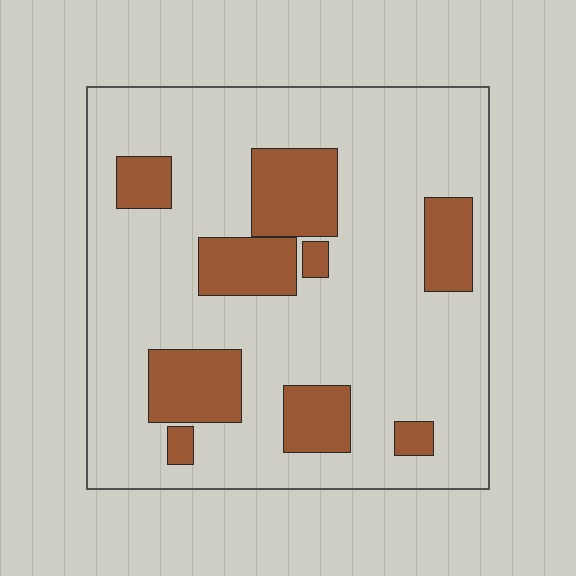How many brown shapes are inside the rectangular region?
9.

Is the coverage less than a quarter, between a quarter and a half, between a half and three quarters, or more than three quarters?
Less than a quarter.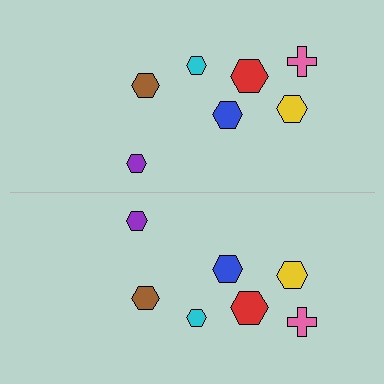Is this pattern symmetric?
Yes, this pattern has bilateral (reflection) symmetry.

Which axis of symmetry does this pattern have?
The pattern has a horizontal axis of symmetry running through the center of the image.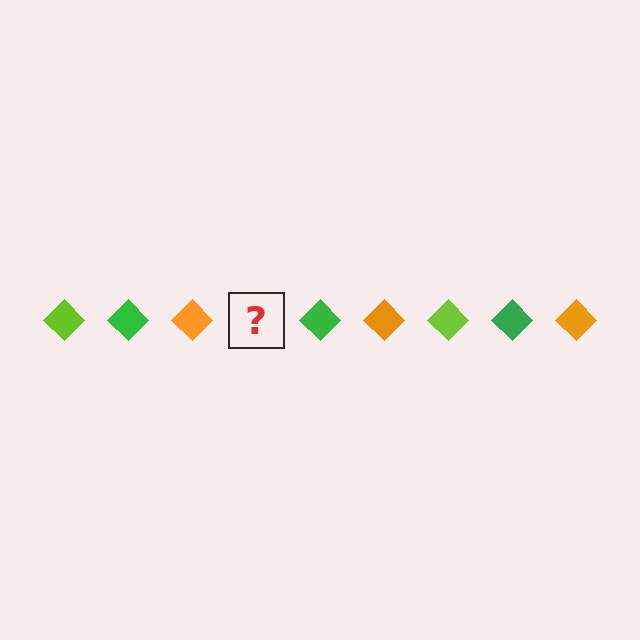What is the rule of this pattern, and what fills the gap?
The rule is that the pattern cycles through lime, green, orange diamonds. The gap should be filled with a lime diamond.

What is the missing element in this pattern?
The missing element is a lime diamond.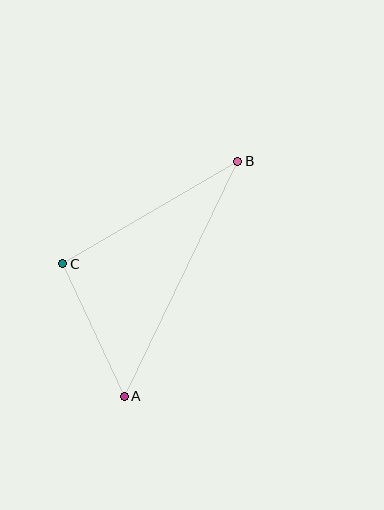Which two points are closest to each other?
Points A and C are closest to each other.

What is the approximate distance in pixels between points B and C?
The distance between B and C is approximately 203 pixels.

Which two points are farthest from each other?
Points A and B are farthest from each other.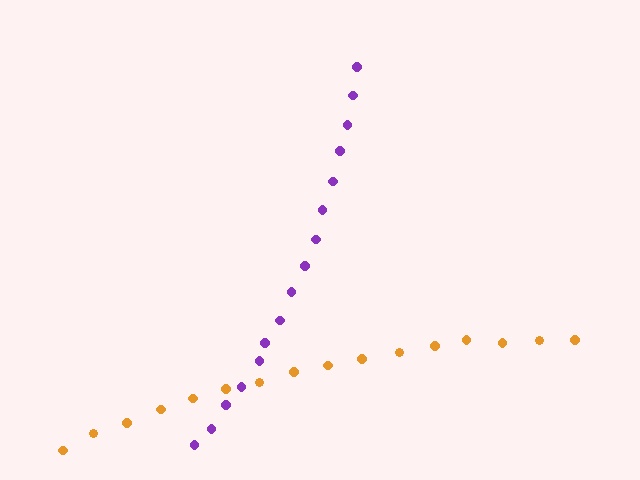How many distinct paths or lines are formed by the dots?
There are 2 distinct paths.